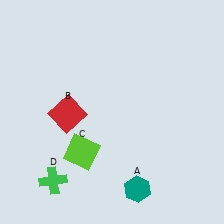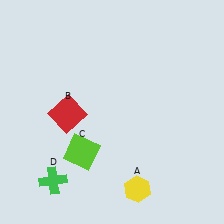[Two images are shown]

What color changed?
The hexagon (A) changed from teal in Image 1 to yellow in Image 2.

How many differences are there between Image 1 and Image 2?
There is 1 difference between the two images.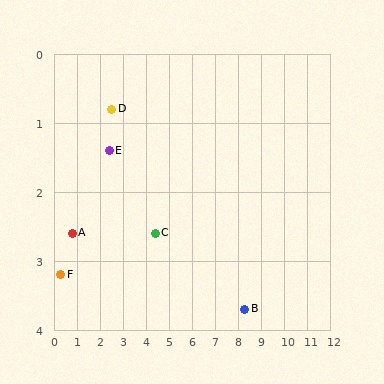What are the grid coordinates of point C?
Point C is at approximately (4.4, 2.6).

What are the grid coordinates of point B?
Point B is at approximately (8.3, 3.7).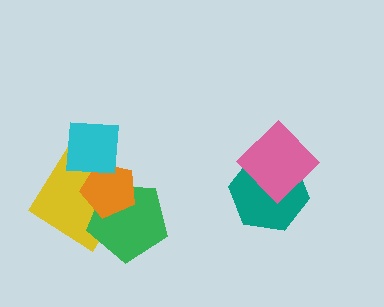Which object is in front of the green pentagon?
The orange pentagon is in front of the green pentagon.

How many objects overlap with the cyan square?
2 objects overlap with the cyan square.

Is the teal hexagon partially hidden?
Yes, it is partially covered by another shape.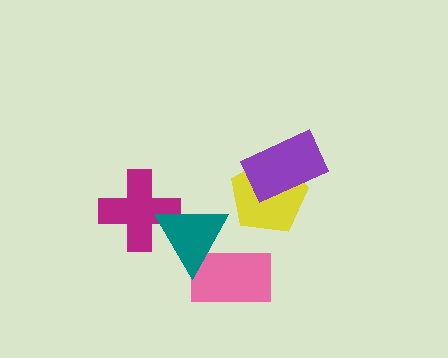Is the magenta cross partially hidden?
Yes, it is partially covered by another shape.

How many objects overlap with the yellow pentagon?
1 object overlaps with the yellow pentagon.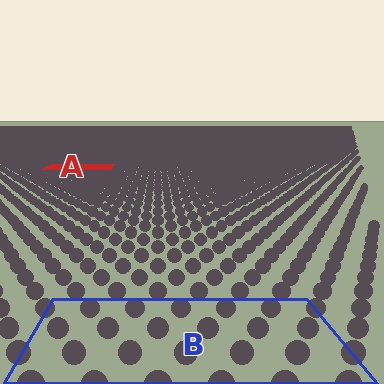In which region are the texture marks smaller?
The texture marks are smaller in region A, because it is farther away.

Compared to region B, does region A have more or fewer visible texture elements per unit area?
Region A has more texture elements per unit area — they are packed more densely because it is farther away.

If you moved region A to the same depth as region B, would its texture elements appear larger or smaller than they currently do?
They would appear larger. At a closer depth, the same texture elements are projected at a bigger on-screen size.